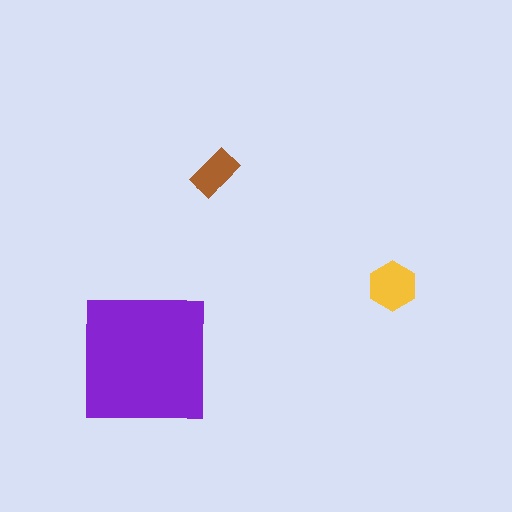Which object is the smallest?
The brown rectangle.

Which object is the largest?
The purple square.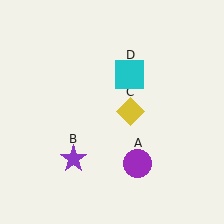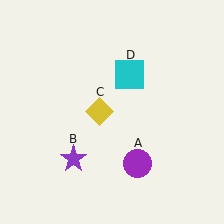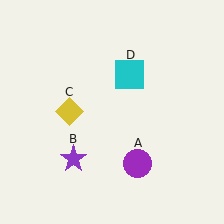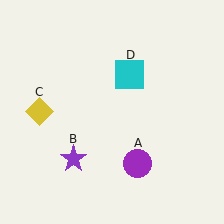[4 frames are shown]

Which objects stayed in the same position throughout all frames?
Purple circle (object A) and purple star (object B) and cyan square (object D) remained stationary.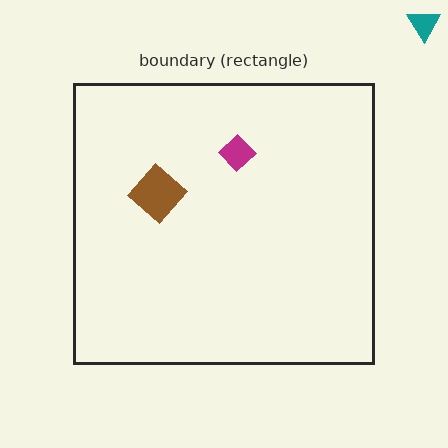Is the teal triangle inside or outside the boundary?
Outside.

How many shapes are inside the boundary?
2 inside, 1 outside.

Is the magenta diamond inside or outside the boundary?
Inside.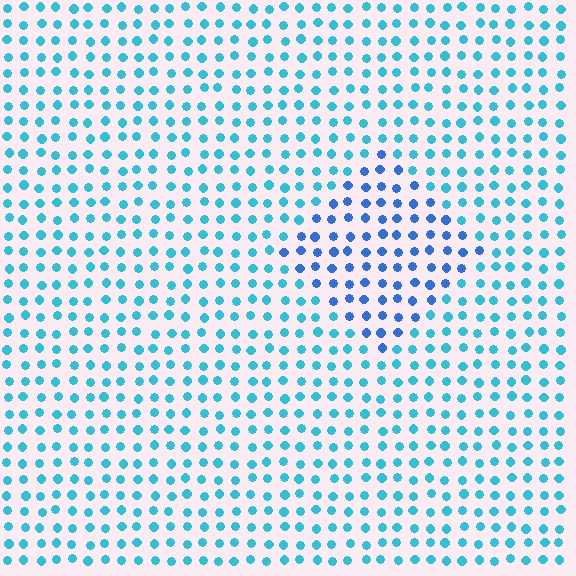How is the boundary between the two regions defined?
The boundary is defined purely by a slight shift in hue (about 30 degrees). Spacing, size, and orientation are identical on both sides.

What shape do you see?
I see a diamond.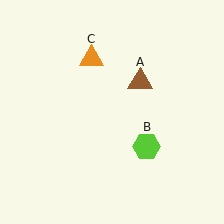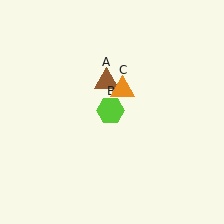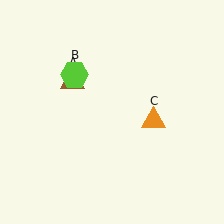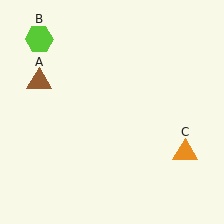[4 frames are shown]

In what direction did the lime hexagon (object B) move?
The lime hexagon (object B) moved up and to the left.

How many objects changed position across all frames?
3 objects changed position: brown triangle (object A), lime hexagon (object B), orange triangle (object C).